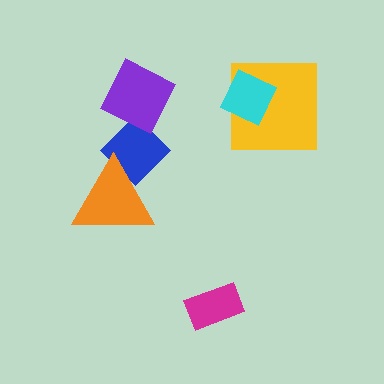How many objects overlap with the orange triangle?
1 object overlaps with the orange triangle.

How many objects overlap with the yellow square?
1 object overlaps with the yellow square.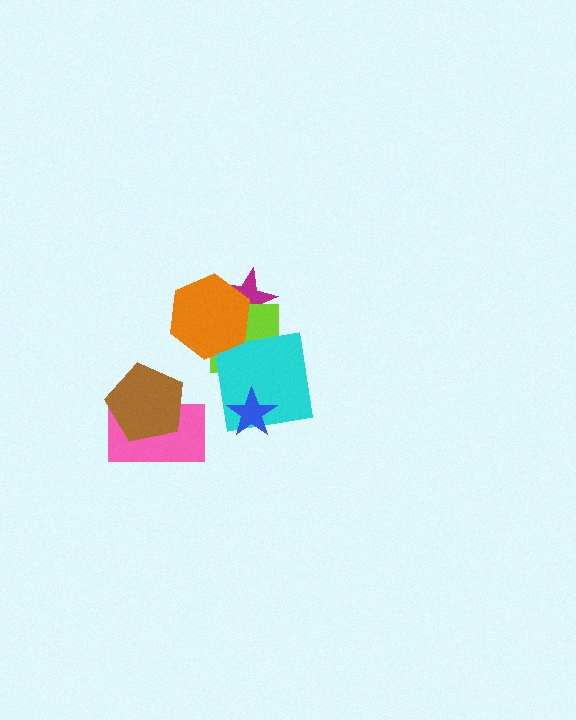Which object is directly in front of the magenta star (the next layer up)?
The lime square is directly in front of the magenta star.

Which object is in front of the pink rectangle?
The brown pentagon is in front of the pink rectangle.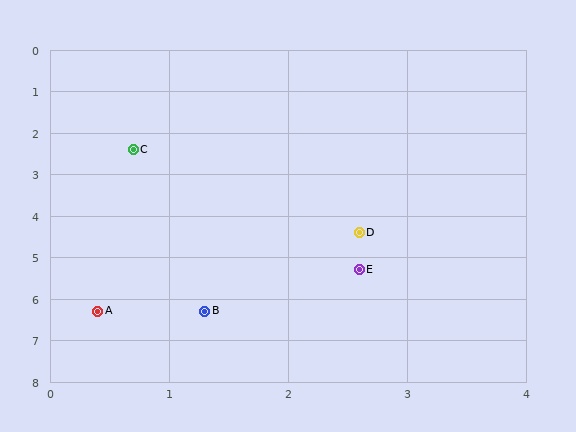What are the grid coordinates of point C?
Point C is at approximately (0.7, 2.4).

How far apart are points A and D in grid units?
Points A and D are about 2.9 grid units apart.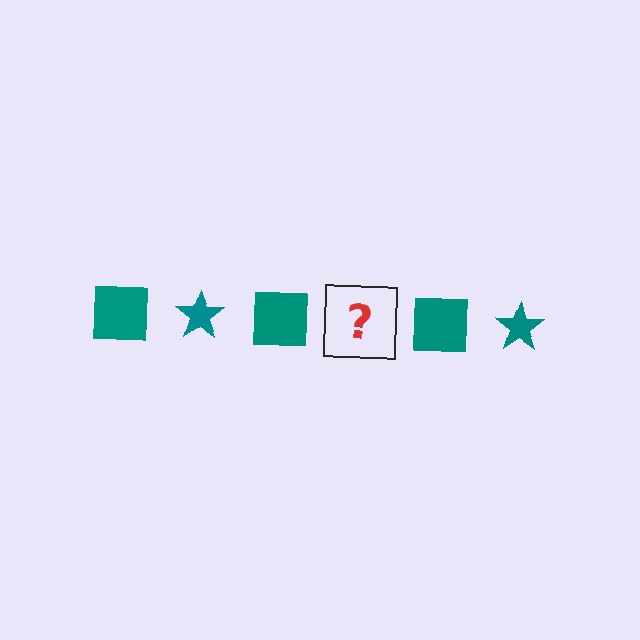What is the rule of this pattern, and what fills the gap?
The rule is that the pattern cycles through square, star shapes in teal. The gap should be filled with a teal star.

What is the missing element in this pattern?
The missing element is a teal star.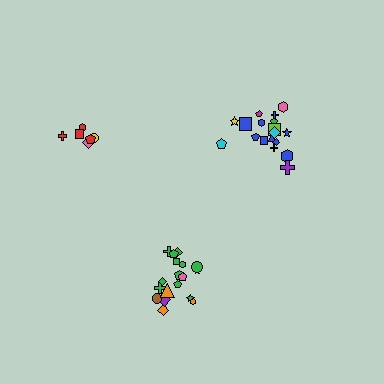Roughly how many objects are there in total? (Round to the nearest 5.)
Roughly 40 objects in total.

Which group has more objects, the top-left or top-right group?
The top-right group.